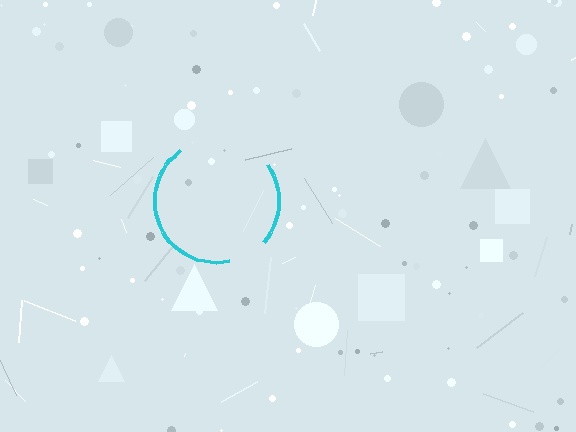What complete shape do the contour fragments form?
The contour fragments form a circle.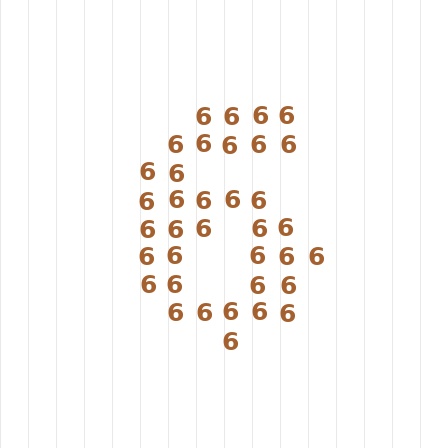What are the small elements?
The small elements are digit 6's.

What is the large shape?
The large shape is the digit 6.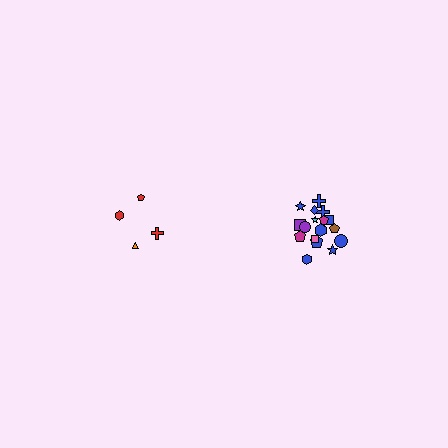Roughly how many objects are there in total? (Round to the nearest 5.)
Roughly 20 objects in total.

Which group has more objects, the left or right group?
The right group.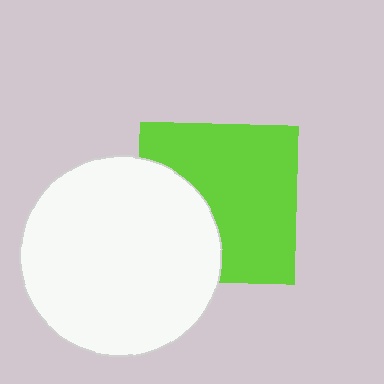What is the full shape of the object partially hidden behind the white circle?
The partially hidden object is a lime square.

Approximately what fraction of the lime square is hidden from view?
Roughly 34% of the lime square is hidden behind the white circle.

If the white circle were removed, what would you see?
You would see the complete lime square.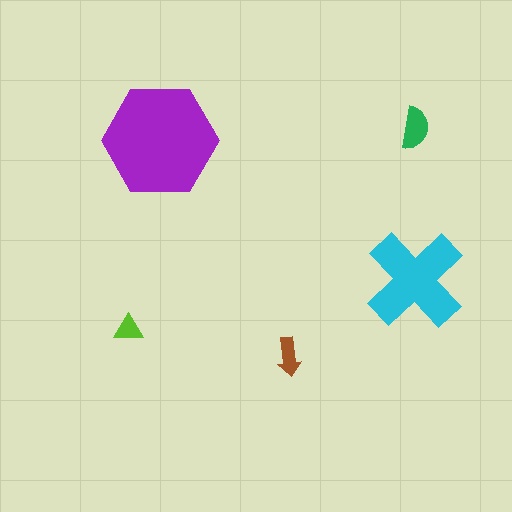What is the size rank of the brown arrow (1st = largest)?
4th.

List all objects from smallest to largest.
The lime triangle, the brown arrow, the green semicircle, the cyan cross, the purple hexagon.